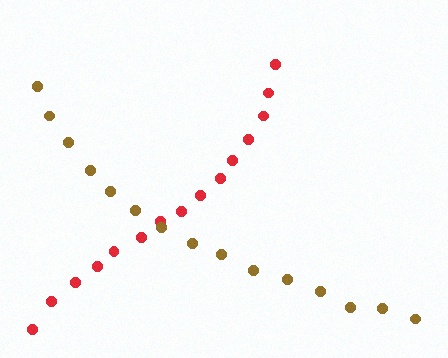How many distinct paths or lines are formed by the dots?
There are 2 distinct paths.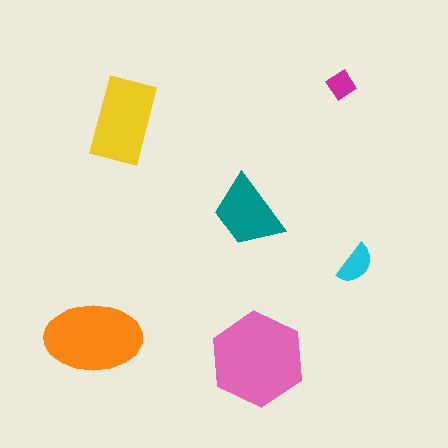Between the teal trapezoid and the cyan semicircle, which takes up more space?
The teal trapezoid.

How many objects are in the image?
There are 6 objects in the image.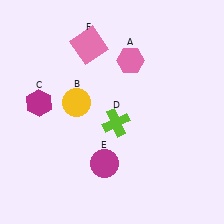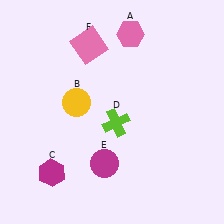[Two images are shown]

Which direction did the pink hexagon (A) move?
The pink hexagon (A) moved up.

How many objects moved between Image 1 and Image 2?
2 objects moved between the two images.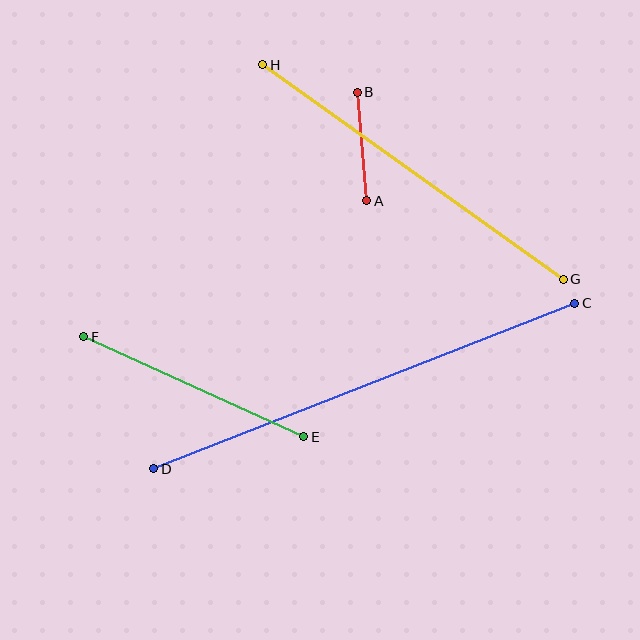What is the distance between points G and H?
The distance is approximately 369 pixels.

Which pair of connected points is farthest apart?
Points C and D are farthest apart.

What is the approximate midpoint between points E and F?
The midpoint is at approximately (194, 387) pixels.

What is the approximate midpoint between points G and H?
The midpoint is at approximately (413, 172) pixels.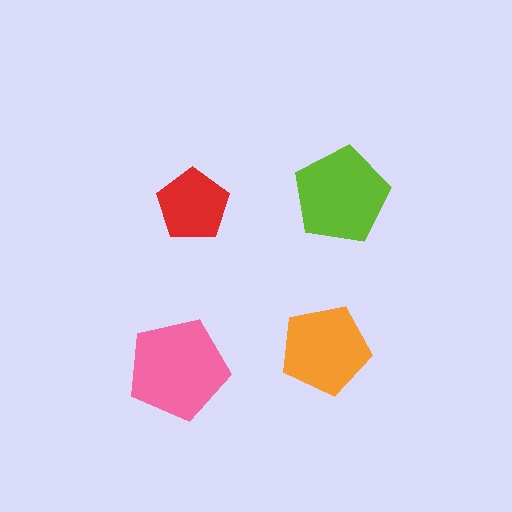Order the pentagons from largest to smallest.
the pink one, the lime one, the orange one, the red one.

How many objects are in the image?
There are 4 objects in the image.